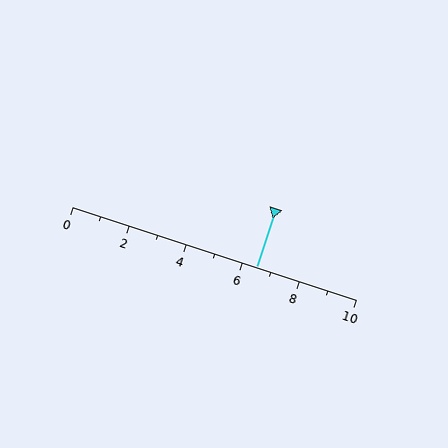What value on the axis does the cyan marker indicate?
The marker indicates approximately 6.5.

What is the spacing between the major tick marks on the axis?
The major ticks are spaced 2 apart.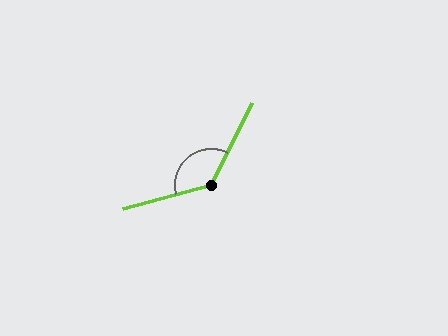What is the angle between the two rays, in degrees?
Approximately 132 degrees.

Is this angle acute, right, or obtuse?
It is obtuse.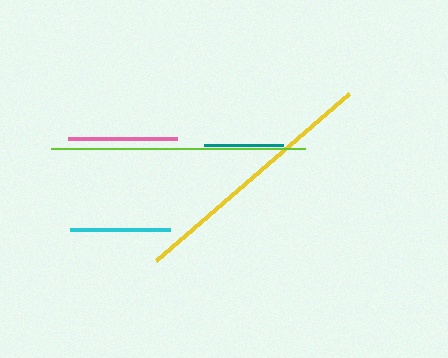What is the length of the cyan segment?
The cyan segment is approximately 100 pixels long.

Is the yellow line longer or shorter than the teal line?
The yellow line is longer than the teal line.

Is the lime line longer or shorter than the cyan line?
The lime line is longer than the cyan line.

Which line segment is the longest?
The yellow line is the longest at approximately 256 pixels.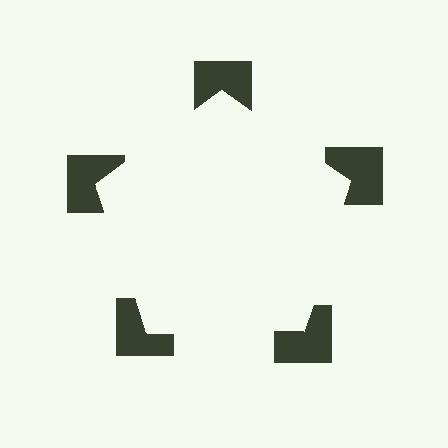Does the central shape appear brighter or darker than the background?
It typically appears slightly brighter than the background, even though no actual brightness change is drawn.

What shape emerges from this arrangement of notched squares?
An illusory pentagon — its edges are inferred from the aligned wedge cuts in the notched squares, not physically drawn.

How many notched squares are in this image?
There are 5 — one at each vertex of the illusory pentagon.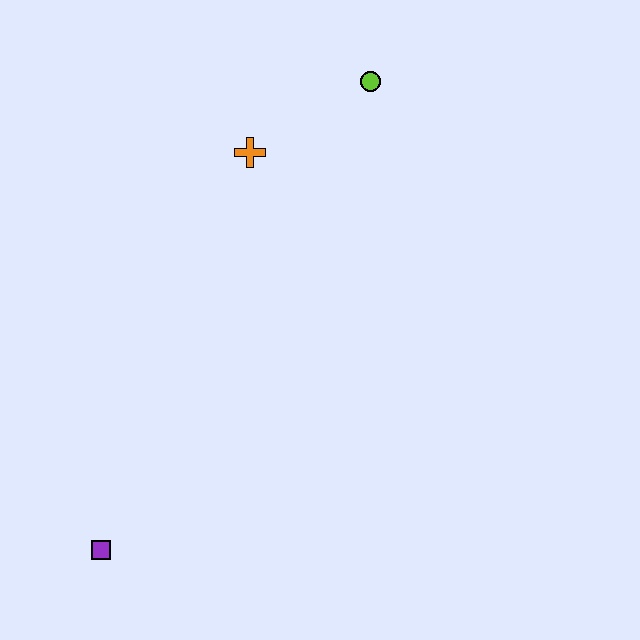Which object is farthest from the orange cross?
The purple square is farthest from the orange cross.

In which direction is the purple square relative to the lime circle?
The purple square is below the lime circle.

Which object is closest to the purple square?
The orange cross is closest to the purple square.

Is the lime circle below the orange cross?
No